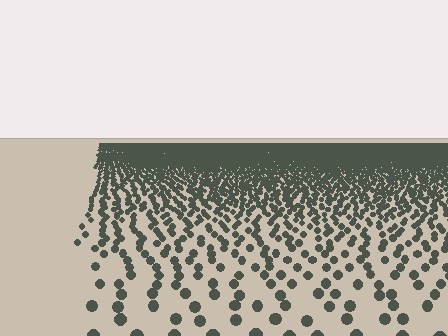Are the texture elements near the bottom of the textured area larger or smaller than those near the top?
Larger. Near the bottom, elements are closer to the viewer and appear at a bigger on-screen size.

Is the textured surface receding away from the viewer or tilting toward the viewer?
The surface is receding away from the viewer. Texture elements get smaller and denser toward the top.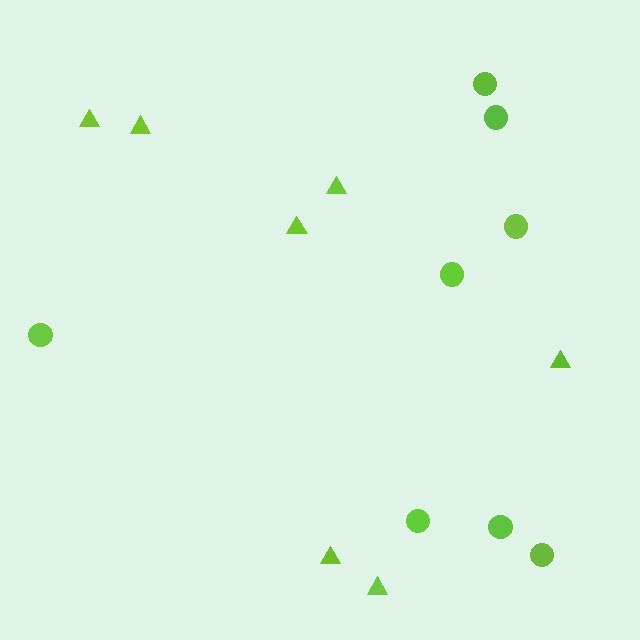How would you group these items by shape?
There are 2 groups: one group of circles (8) and one group of triangles (7).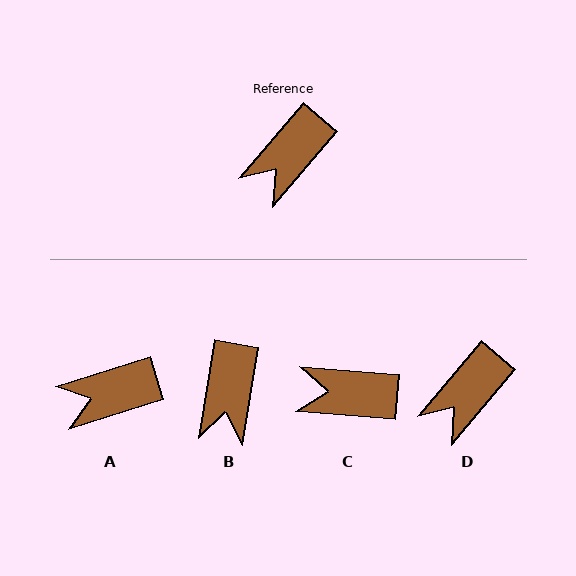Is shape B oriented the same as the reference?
No, it is off by about 31 degrees.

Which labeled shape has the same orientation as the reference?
D.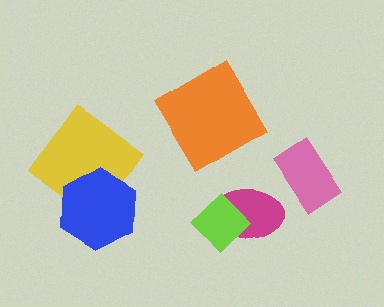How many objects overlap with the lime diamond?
1 object overlaps with the lime diamond.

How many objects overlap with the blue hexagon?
1 object overlaps with the blue hexagon.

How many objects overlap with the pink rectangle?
0 objects overlap with the pink rectangle.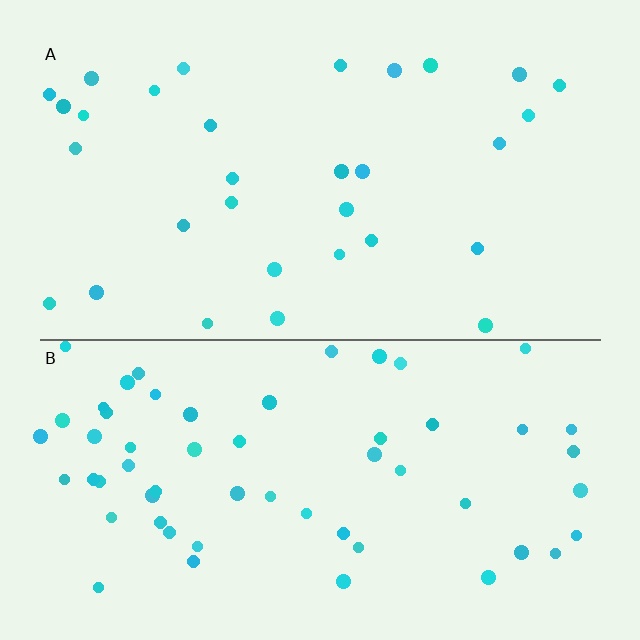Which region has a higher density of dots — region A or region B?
B (the bottom).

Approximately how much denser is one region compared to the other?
Approximately 1.9× — region B over region A.